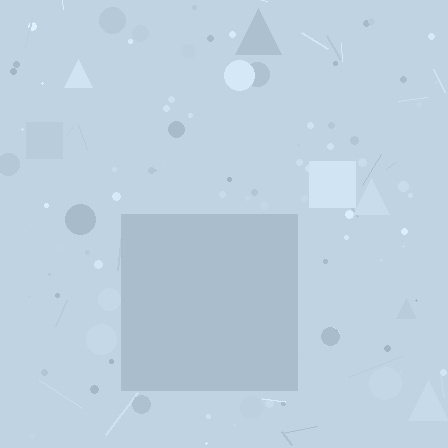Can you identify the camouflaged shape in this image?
The camouflaged shape is a square.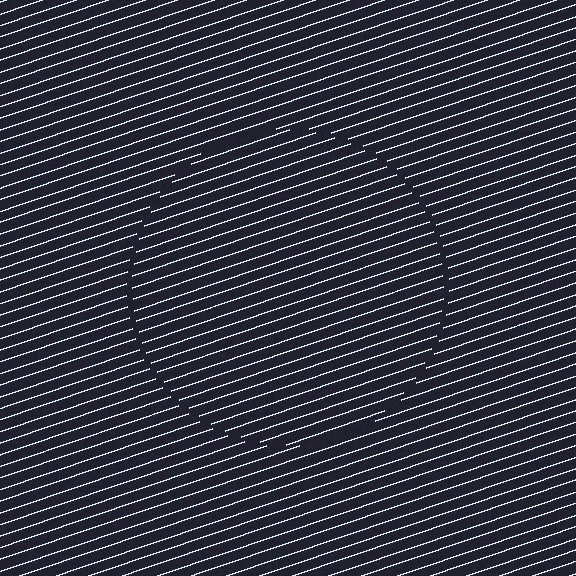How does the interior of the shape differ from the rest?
The interior of the shape contains the same grating, shifted by half a period — the contour is defined by the phase discontinuity where line-ends from the inner and outer gratings abut.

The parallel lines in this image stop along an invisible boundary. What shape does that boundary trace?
An illusory circle. The interior of the shape contains the same grating, shifted by half a period — the contour is defined by the phase discontinuity where line-ends from the inner and outer gratings abut.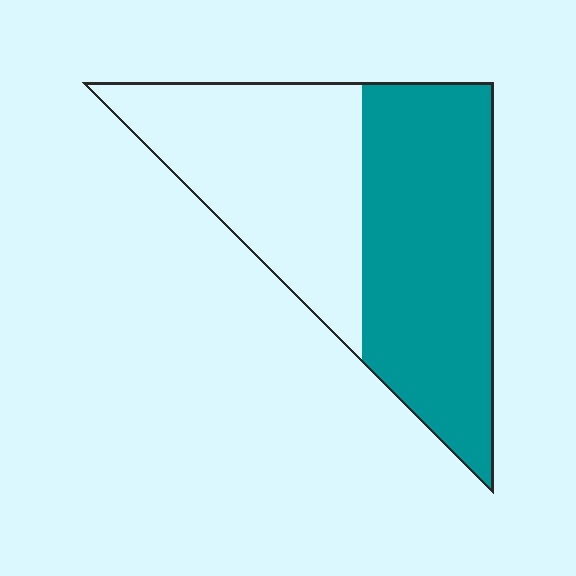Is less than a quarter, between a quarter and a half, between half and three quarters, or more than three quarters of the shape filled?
Between half and three quarters.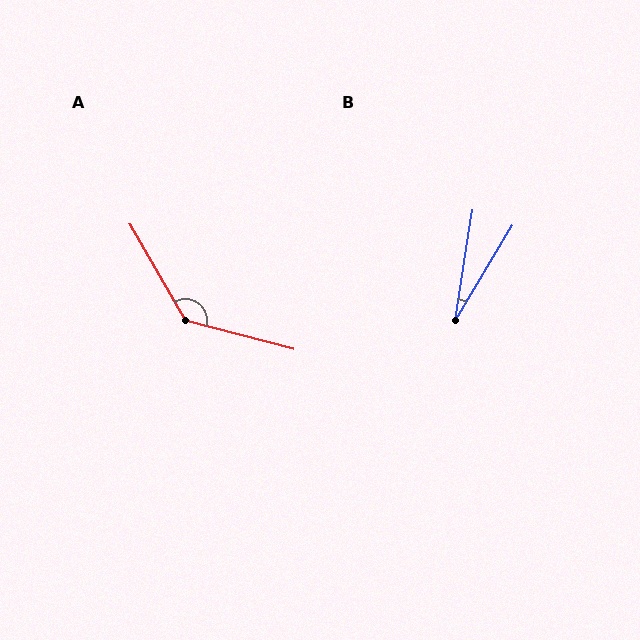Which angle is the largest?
A, at approximately 135 degrees.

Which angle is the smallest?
B, at approximately 22 degrees.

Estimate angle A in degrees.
Approximately 135 degrees.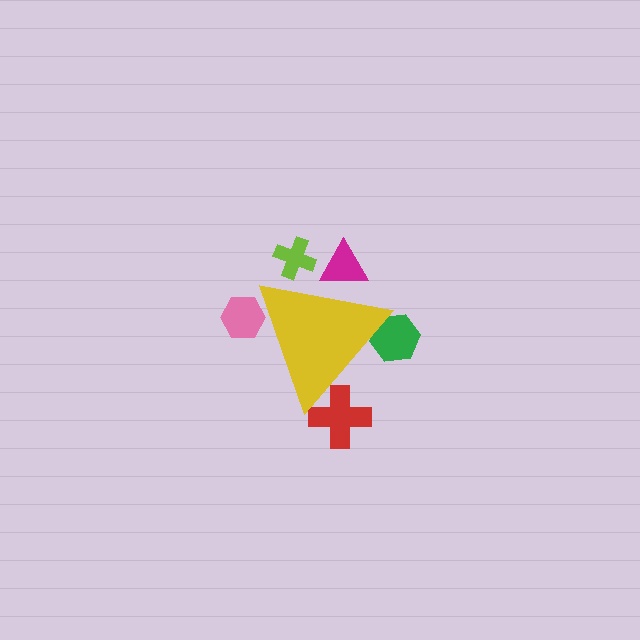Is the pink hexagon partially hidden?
Yes, the pink hexagon is partially hidden behind the yellow triangle.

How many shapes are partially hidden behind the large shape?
5 shapes are partially hidden.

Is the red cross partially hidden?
Yes, the red cross is partially hidden behind the yellow triangle.